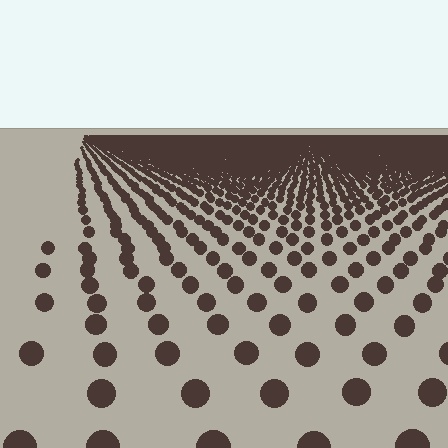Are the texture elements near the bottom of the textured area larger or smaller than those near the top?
Larger. Near the bottom, elements are closer to the viewer and appear at a bigger on-screen size.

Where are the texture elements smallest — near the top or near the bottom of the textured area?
Near the top.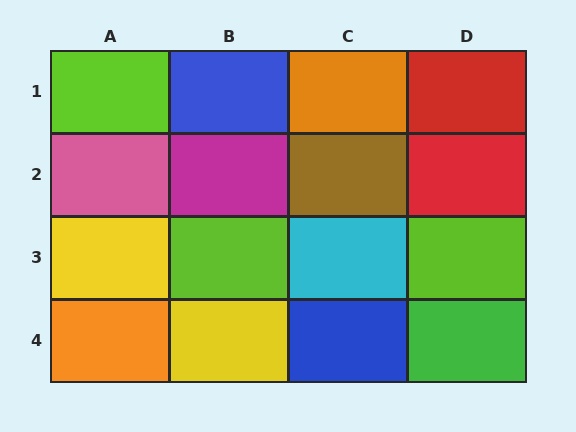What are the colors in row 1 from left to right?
Lime, blue, orange, red.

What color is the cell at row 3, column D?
Lime.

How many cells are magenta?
1 cell is magenta.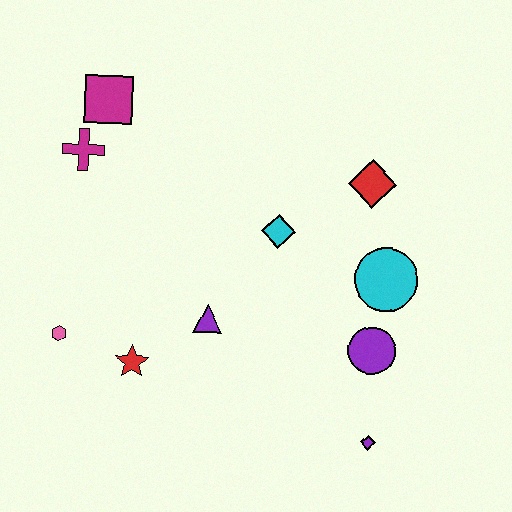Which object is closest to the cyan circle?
The purple circle is closest to the cyan circle.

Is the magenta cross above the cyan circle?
Yes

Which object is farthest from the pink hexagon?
The red diamond is farthest from the pink hexagon.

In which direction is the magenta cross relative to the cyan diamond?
The magenta cross is to the left of the cyan diamond.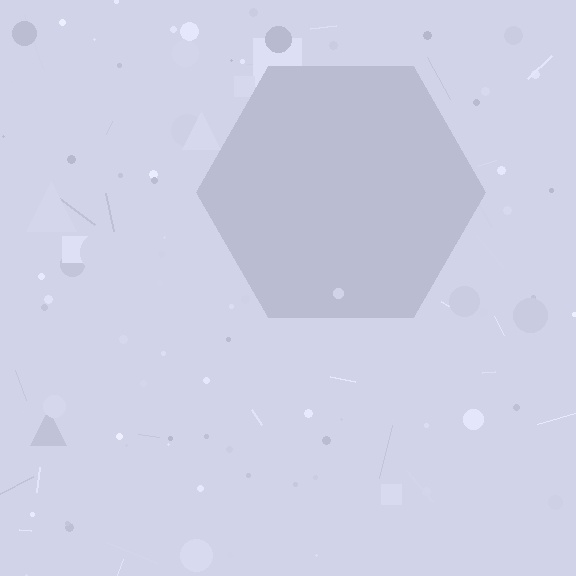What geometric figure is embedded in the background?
A hexagon is embedded in the background.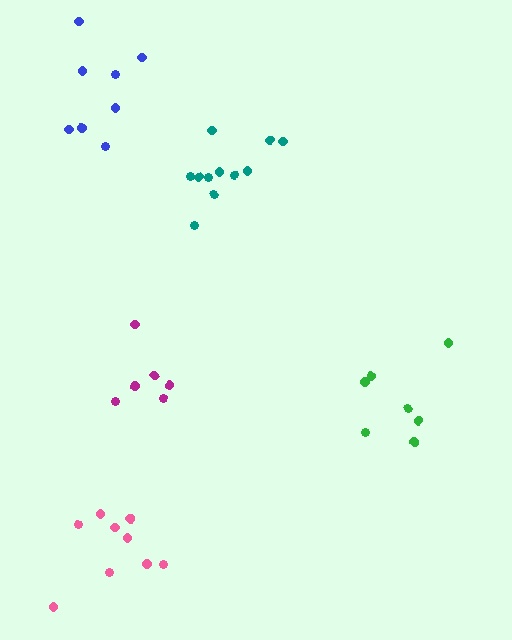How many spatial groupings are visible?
There are 5 spatial groupings.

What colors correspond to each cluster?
The clusters are colored: pink, blue, teal, magenta, green.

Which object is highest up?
The blue cluster is topmost.